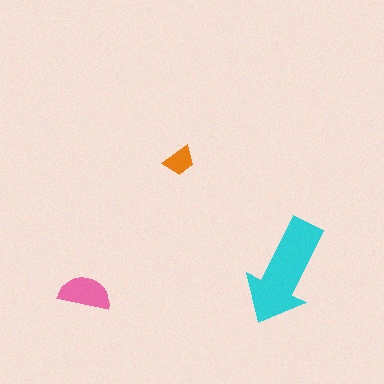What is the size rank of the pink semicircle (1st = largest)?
2nd.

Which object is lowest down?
The pink semicircle is bottommost.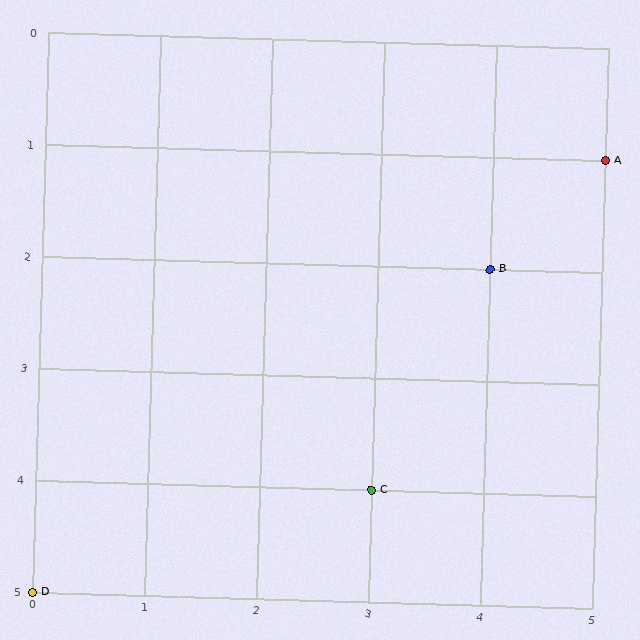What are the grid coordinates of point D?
Point D is at grid coordinates (0, 5).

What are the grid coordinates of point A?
Point A is at grid coordinates (5, 1).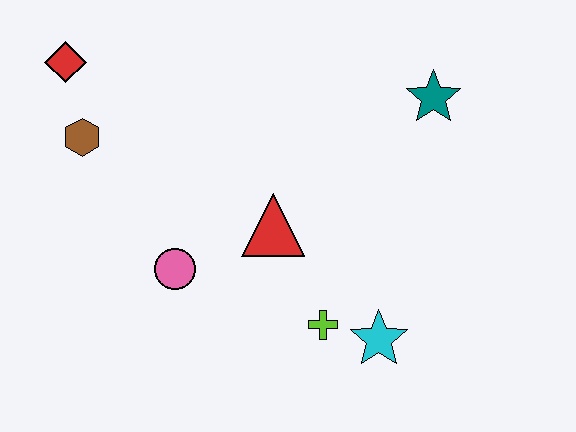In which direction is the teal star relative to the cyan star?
The teal star is above the cyan star.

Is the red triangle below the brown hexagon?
Yes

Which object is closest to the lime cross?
The cyan star is closest to the lime cross.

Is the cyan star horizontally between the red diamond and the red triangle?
No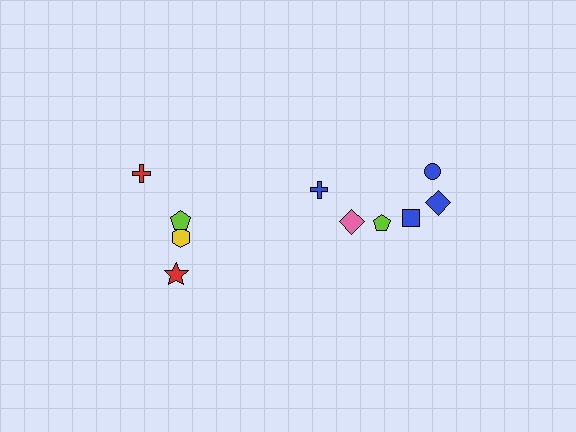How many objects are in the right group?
There are 6 objects.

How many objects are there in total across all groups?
There are 10 objects.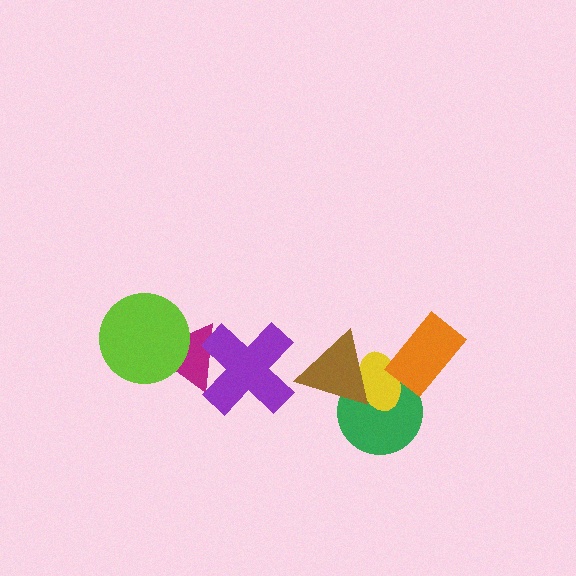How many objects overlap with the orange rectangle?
1 object overlaps with the orange rectangle.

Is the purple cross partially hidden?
No, no other shape covers it.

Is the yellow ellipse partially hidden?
Yes, it is partially covered by another shape.